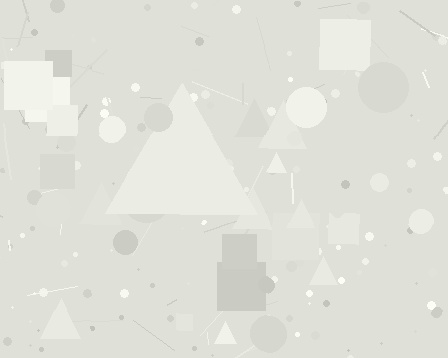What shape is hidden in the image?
A triangle is hidden in the image.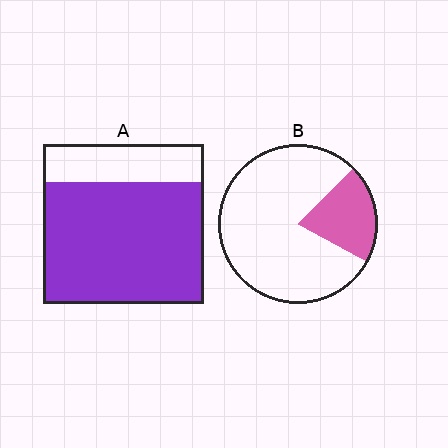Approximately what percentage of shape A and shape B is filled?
A is approximately 75% and B is approximately 20%.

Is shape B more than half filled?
No.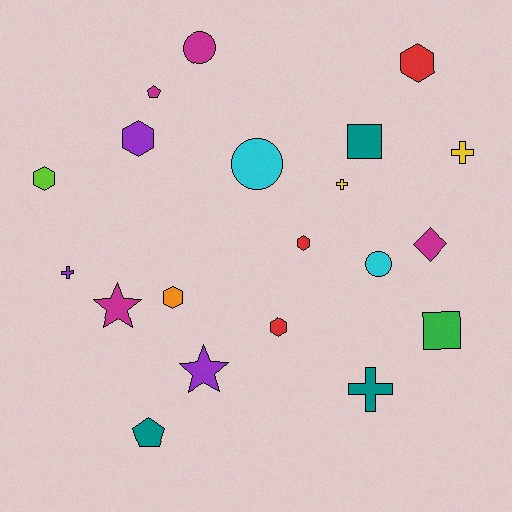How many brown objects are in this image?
There are no brown objects.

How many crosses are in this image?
There are 4 crosses.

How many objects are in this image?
There are 20 objects.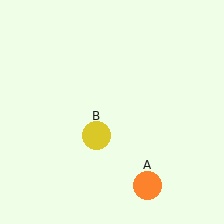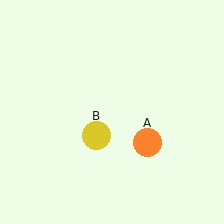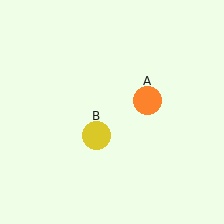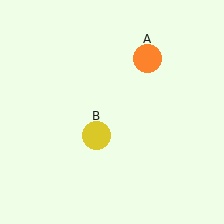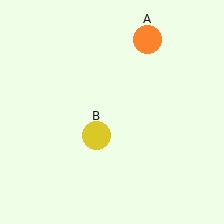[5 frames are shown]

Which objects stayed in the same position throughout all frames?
Yellow circle (object B) remained stationary.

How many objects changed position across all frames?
1 object changed position: orange circle (object A).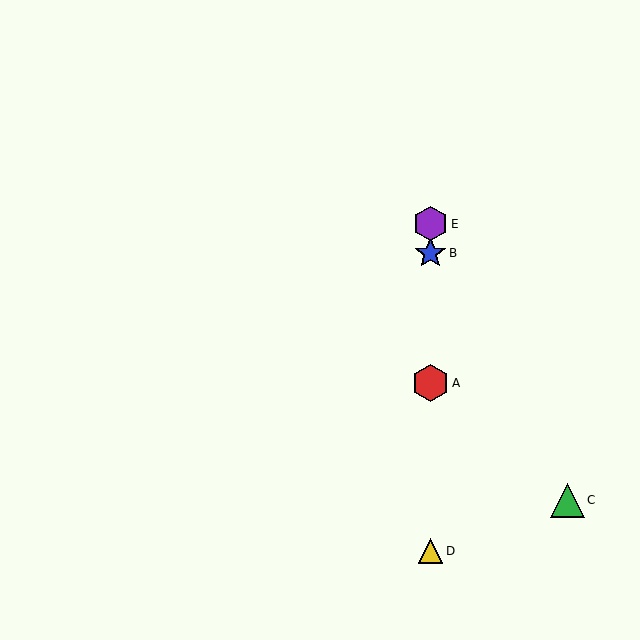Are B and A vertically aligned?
Yes, both are at x≈430.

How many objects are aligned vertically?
4 objects (A, B, D, E) are aligned vertically.